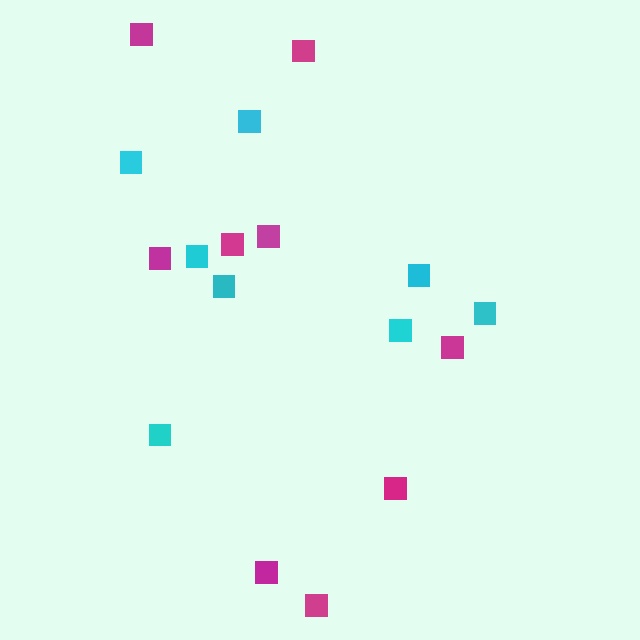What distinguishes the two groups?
There are 2 groups: one group of cyan squares (8) and one group of magenta squares (9).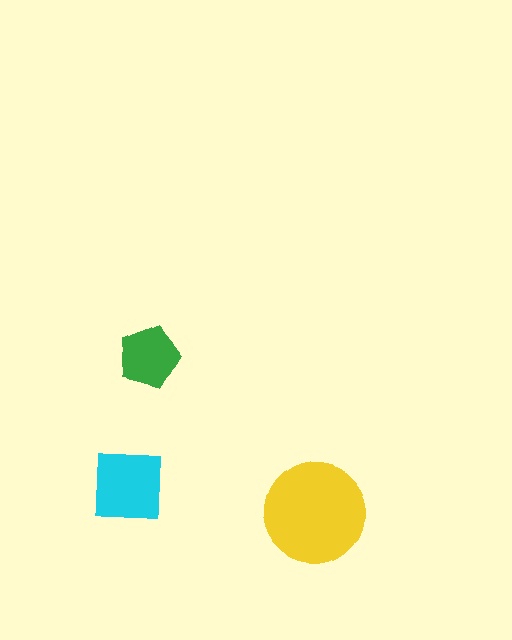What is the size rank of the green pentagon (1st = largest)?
3rd.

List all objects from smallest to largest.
The green pentagon, the cyan square, the yellow circle.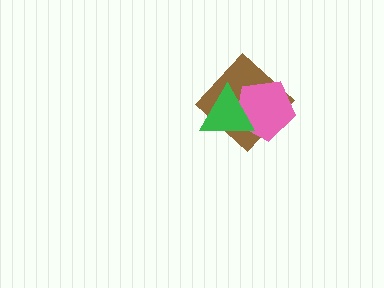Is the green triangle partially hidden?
No, no other shape covers it.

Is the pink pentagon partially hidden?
Yes, it is partially covered by another shape.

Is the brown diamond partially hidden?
Yes, it is partially covered by another shape.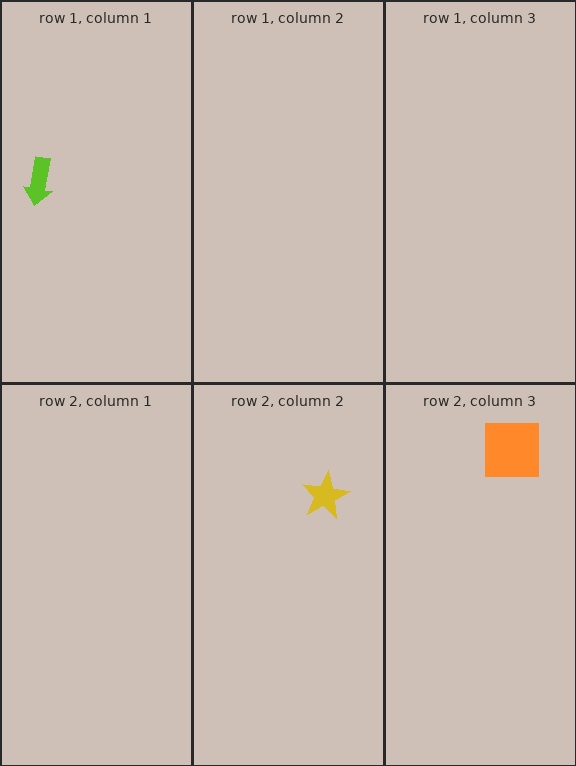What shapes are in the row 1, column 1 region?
The lime arrow.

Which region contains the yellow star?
The row 2, column 2 region.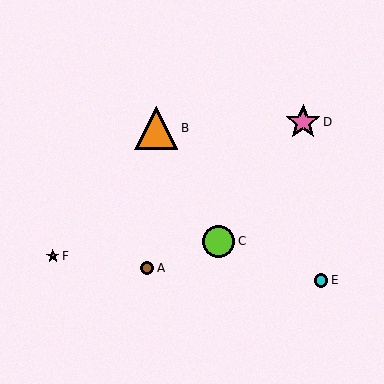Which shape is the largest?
The orange triangle (labeled B) is the largest.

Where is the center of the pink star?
The center of the pink star is at (303, 122).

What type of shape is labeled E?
Shape E is a cyan circle.